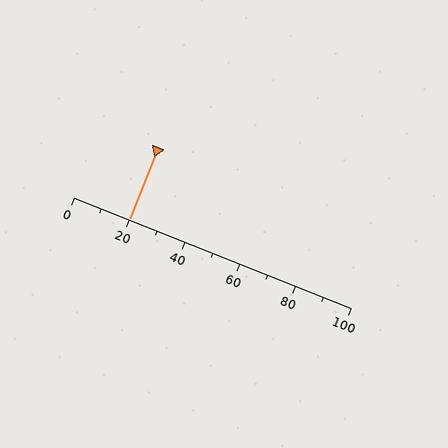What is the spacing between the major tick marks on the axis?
The major ticks are spaced 20 apart.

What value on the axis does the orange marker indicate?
The marker indicates approximately 20.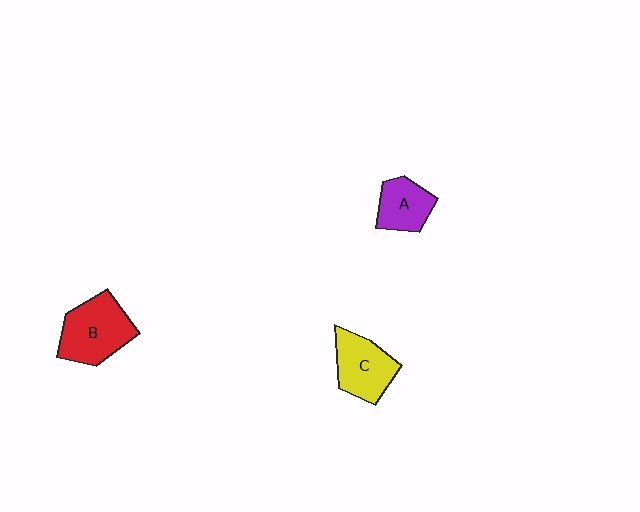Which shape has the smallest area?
Shape A (purple).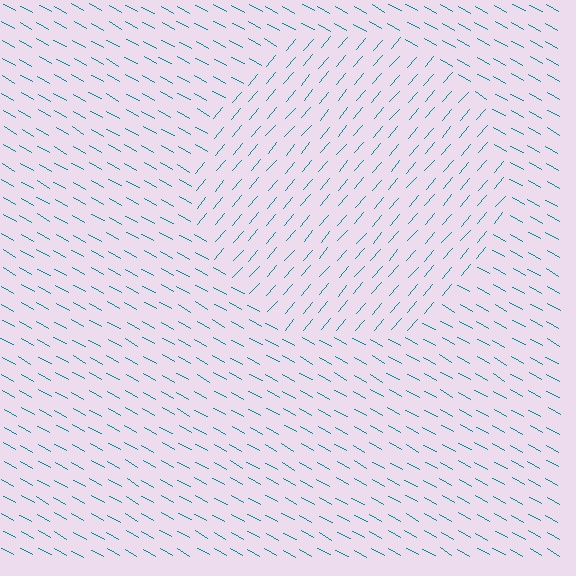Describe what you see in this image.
The image is filled with small teal line segments. A circle region in the image has lines oriented differently from the surrounding lines, creating a visible texture boundary.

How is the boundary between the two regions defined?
The boundary is defined purely by a change in line orientation (approximately 78 degrees difference). All lines are the same color and thickness.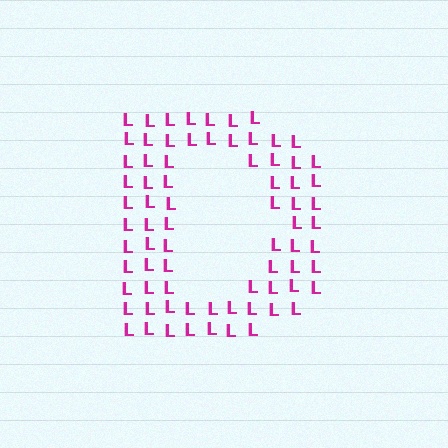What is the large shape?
The large shape is the letter D.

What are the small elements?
The small elements are letter L's.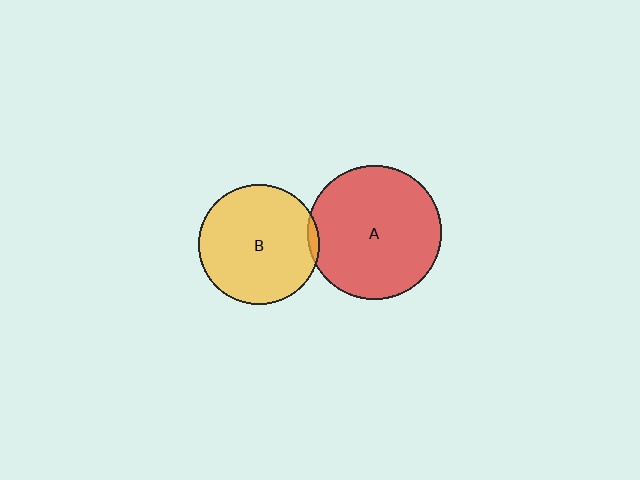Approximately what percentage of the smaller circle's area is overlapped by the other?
Approximately 5%.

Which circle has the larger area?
Circle A (red).